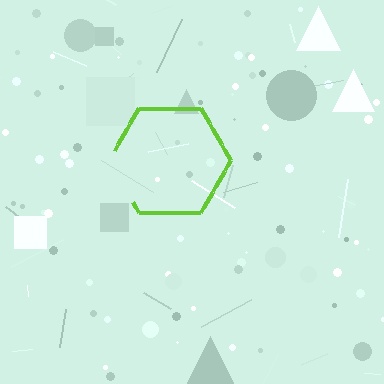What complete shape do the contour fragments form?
The contour fragments form a hexagon.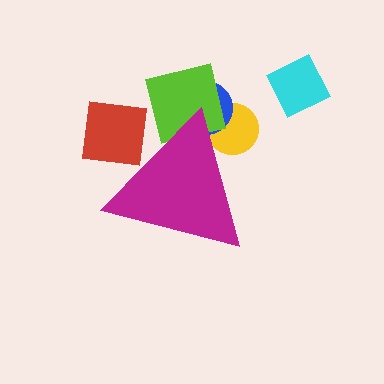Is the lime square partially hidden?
Yes, the lime square is partially hidden behind the magenta triangle.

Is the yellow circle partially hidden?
Yes, the yellow circle is partially hidden behind the magenta triangle.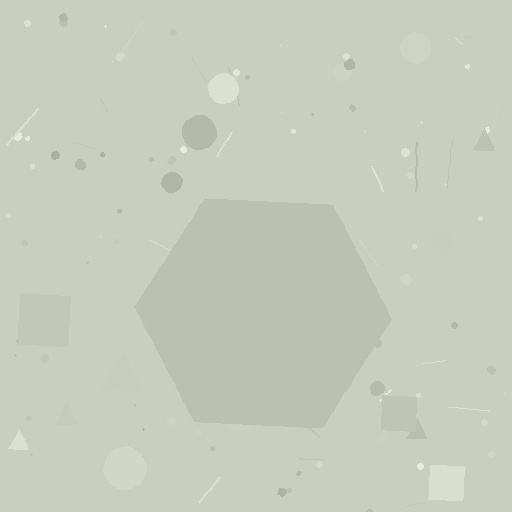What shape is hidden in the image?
A hexagon is hidden in the image.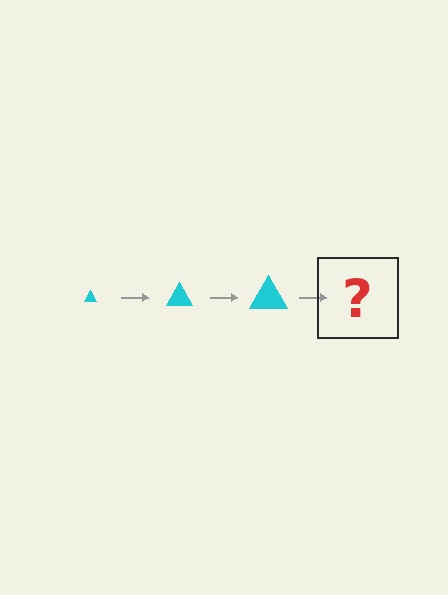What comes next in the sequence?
The next element should be a cyan triangle, larger than the previous one.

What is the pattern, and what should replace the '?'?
The pattern is that the triangle gets progressively larger each step. The '?' should be a cyan triangle, larger than the previous one.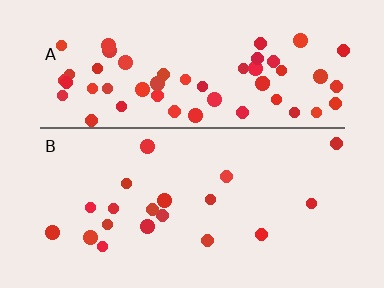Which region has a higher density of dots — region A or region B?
A (the top).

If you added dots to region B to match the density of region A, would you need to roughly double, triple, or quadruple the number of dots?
Approximately triple.